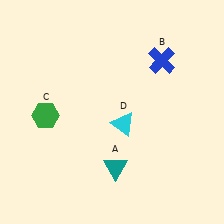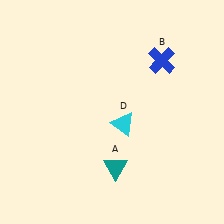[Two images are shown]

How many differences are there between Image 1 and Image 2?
There is 1 difference between the two images.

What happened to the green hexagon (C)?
The green hexagon (C) was removed in Image 2. It was in the bottom-left area of Image 1.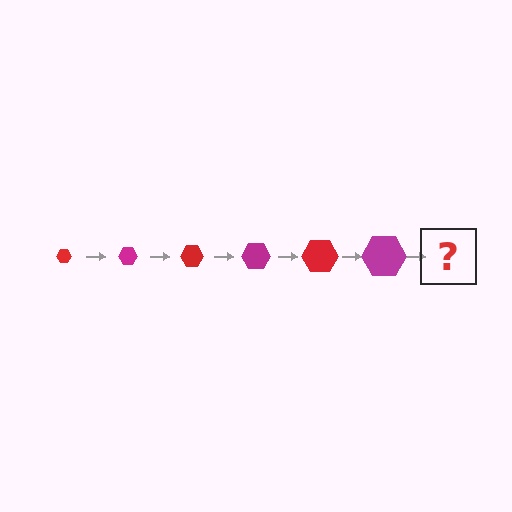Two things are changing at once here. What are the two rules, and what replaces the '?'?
The two rules are that the hexagon grows larger each step and the color cycles through red and magenta. The '?' should be a red hexagon, larger than the previous one.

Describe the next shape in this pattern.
It should be a red hexagon, larger than the previous one.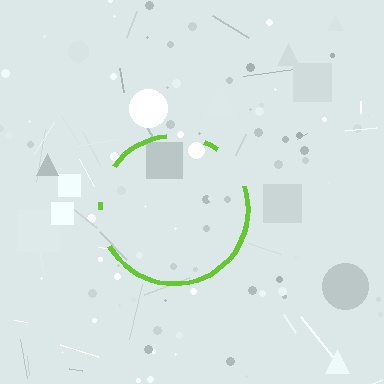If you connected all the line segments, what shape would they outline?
They would outline a circle.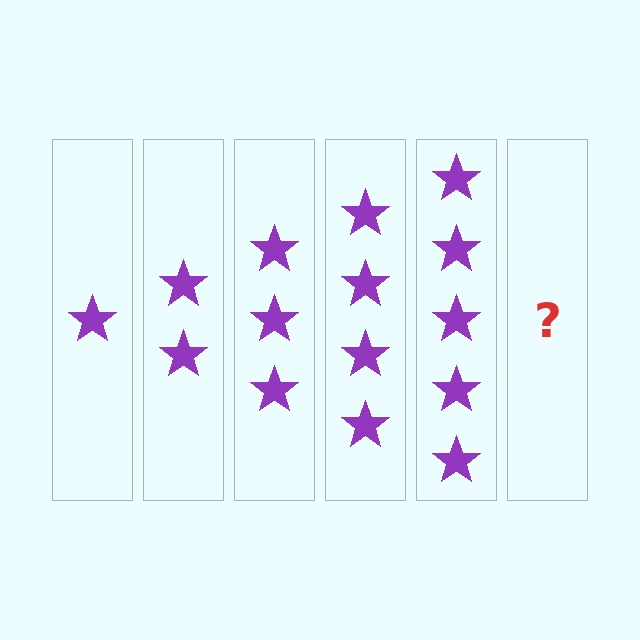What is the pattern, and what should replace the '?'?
The pattern is that each step adds one more star. The '?' should be 6 stars.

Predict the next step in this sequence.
The next step is 6 stars.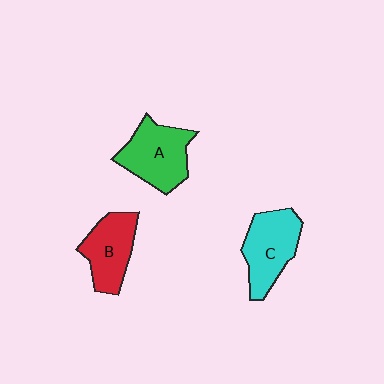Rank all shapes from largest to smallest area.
From largest to smallest: A (green), C (cyan), B (red).